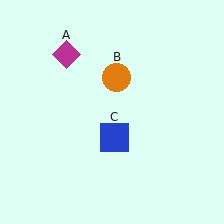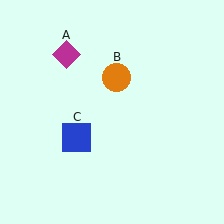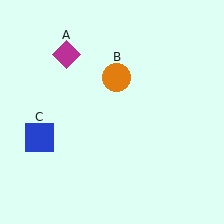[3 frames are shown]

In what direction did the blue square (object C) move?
The blue square (object C) moved left.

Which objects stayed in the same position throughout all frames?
Magenta diamond (object A) and orange circle (object B) remained stationary.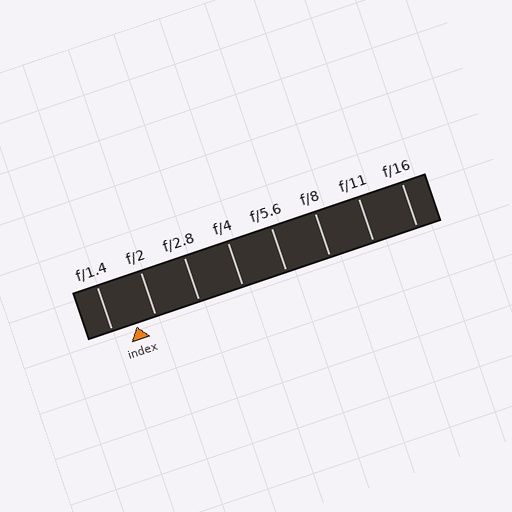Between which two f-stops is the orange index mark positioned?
The index mark is between f/1.4 and f/2.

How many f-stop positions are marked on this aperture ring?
There are 8 f-stop positions marked.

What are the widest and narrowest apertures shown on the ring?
The widest aperture shown is f/1.4 and the narrowest is f/16.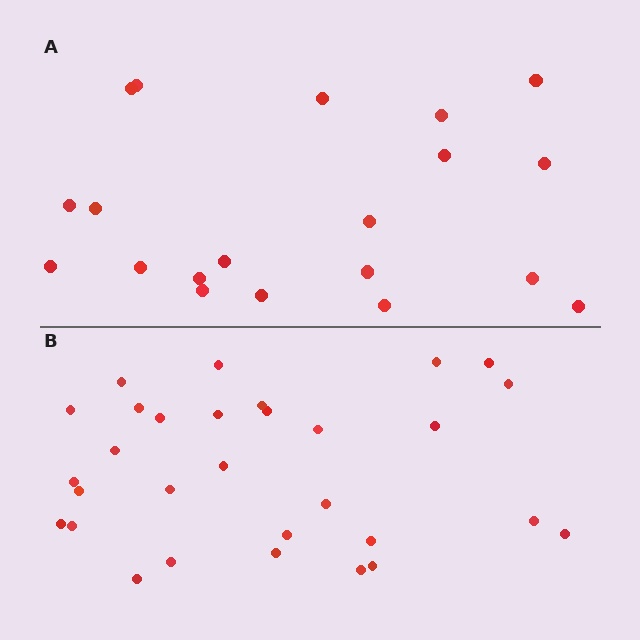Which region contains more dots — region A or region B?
Region B (the bottom region) has more dots.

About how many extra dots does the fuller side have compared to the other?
Region B has roughly 10 or so more dots than region A.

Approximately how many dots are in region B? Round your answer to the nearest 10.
About 30 dots.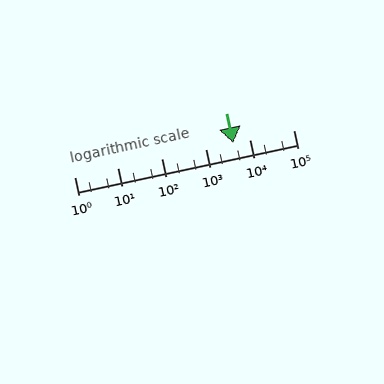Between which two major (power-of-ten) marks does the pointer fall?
The pointer is between 1000 and 10000.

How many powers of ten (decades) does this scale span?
The scale spans 5 decades, from 1 to 100000.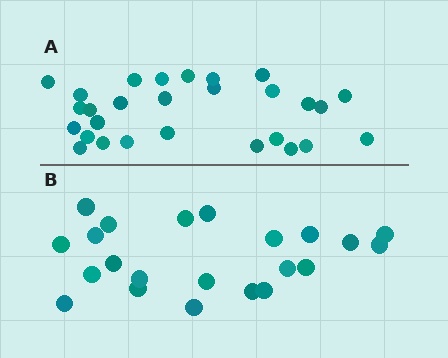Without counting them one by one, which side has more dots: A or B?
Region A (the top region) has more dots.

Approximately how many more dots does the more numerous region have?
Region A has about 6 more dots than region B.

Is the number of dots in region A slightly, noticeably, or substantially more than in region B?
Region A has noticeably more, but not dramatically so. The ratio is roughly 1.3 to 1.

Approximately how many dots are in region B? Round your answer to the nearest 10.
About 20 dots. (The exact count is 22, which rounds to 20.)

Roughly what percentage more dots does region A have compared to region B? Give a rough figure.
About 25% more.